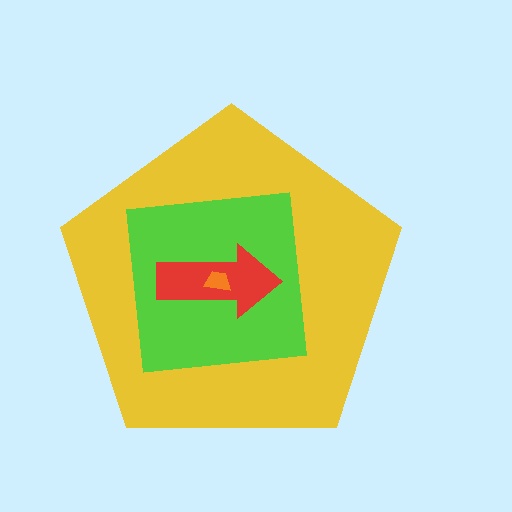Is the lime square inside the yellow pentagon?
Yes.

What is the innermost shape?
The orange trapezoid.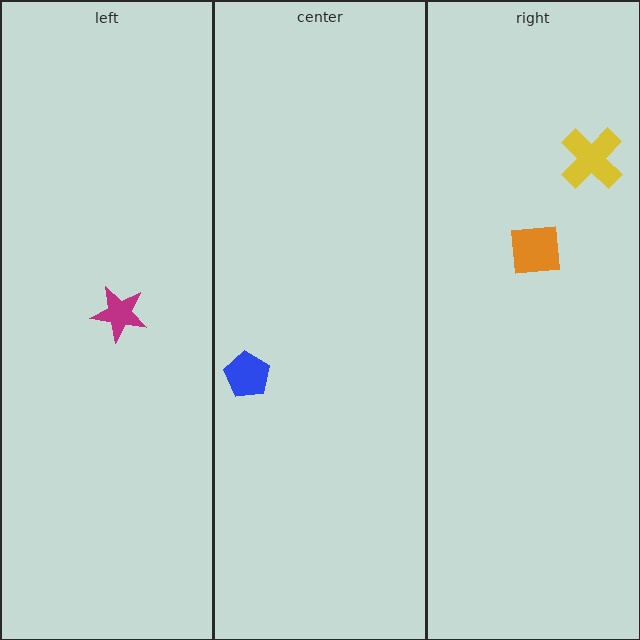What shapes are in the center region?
The blue pentagon.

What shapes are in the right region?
The orange square, the yellow cross.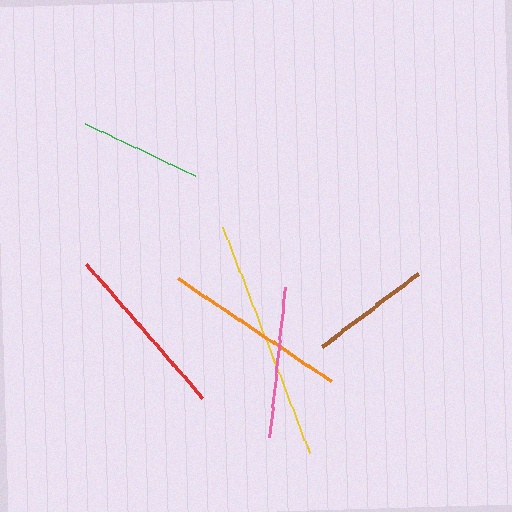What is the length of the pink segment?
The pink segment is approximately 150 pixels long.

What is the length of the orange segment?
The orange segment is approximately 184 pixels long.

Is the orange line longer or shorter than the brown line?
The orange line is longer than the brown line.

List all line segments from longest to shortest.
From longest to shortest: yellow, orange, red, pink, green, brown.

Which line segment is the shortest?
The brown line is the shortest at approximately 120 pixels.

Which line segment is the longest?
The yellow line is the longest at approximately 241 pixels.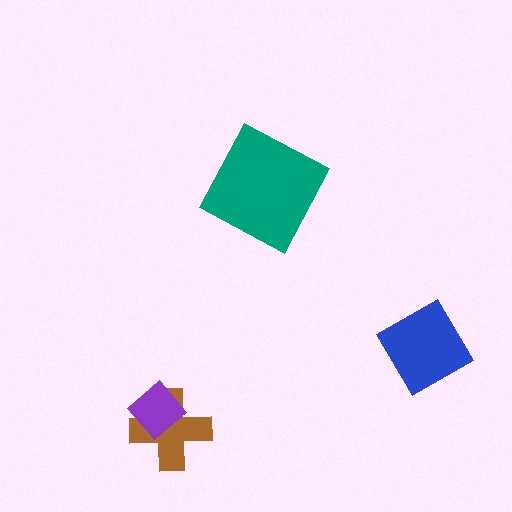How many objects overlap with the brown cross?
1 object overlaps with the brown cross.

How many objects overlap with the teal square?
0 objects overlap with the teal square.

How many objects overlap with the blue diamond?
0 objects overlap with the blue diamond.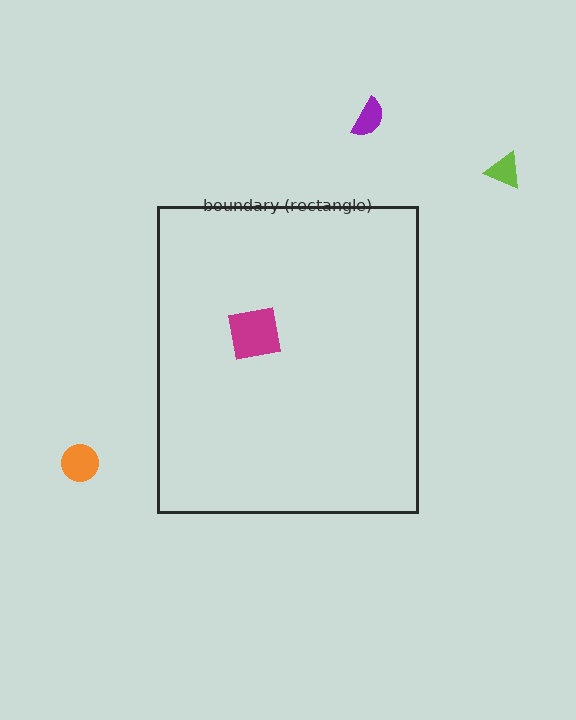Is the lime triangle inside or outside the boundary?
Outside.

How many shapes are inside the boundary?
1 inside, 3 outside.